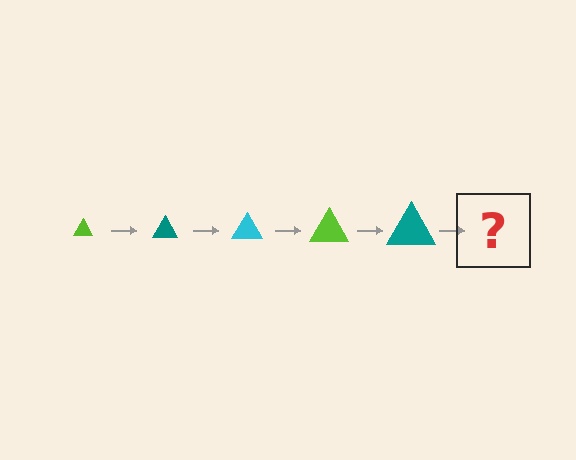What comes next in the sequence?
The next element should be a cyan triangle, larger than the previous one.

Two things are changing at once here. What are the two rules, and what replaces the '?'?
The two rules are that the triangle grows larger each step and the color cycles through lime, teal, and cyan. The '?' should be a cyan triangle, larger than the previous one.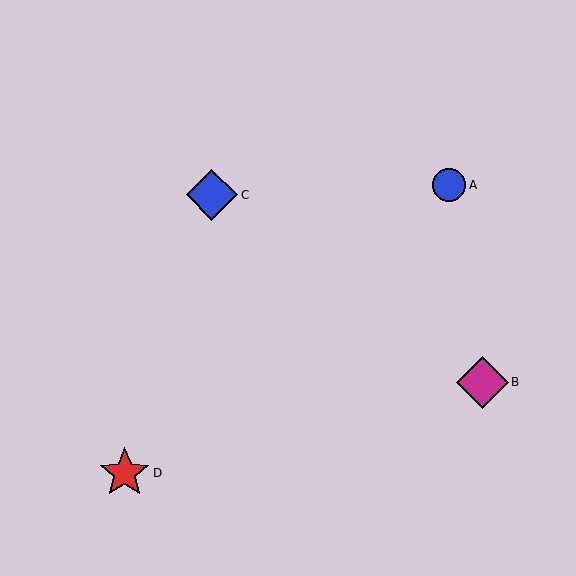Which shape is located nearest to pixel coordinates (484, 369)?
The magenta diamond (labeled B) at (482, 382) is nearest to that location.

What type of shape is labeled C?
Shape C is a blue diamond.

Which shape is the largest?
The magenta diamond (labeled B) is the largest.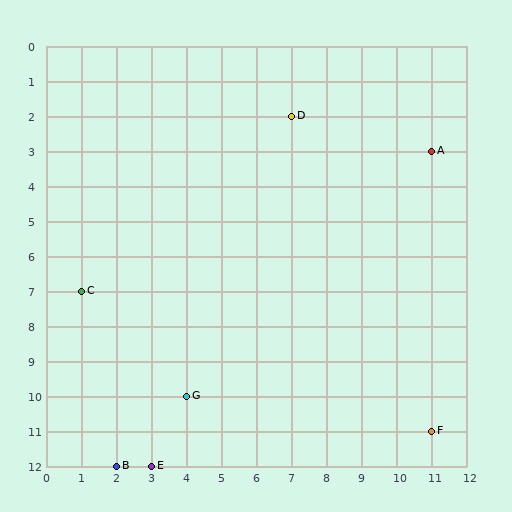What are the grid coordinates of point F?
Point F is at grid coordinates (11, 11).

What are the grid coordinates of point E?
Point E is at grid coordinates (3, 12).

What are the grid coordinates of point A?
Point A is at grid coordinates (11, 3).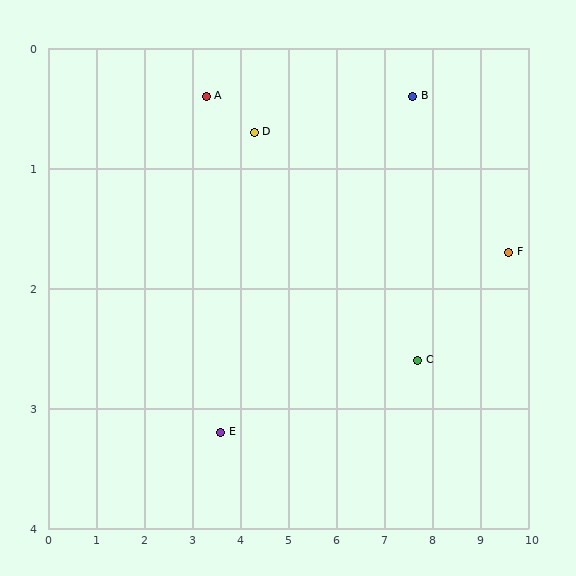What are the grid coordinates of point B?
Point B is at approximately (7.6, 0.4).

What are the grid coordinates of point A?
Point A is at approximately (3.3, 0.4).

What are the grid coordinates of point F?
Point F is at approximately (9.6, 1.7).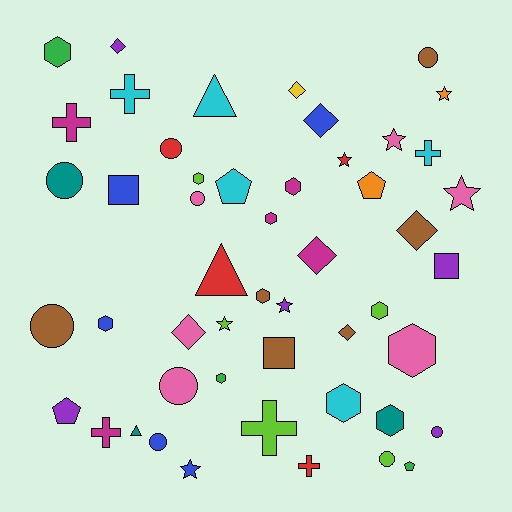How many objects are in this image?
There are 50 objects.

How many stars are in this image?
There are 7 stars.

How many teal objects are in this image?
There are 3 teal objects.